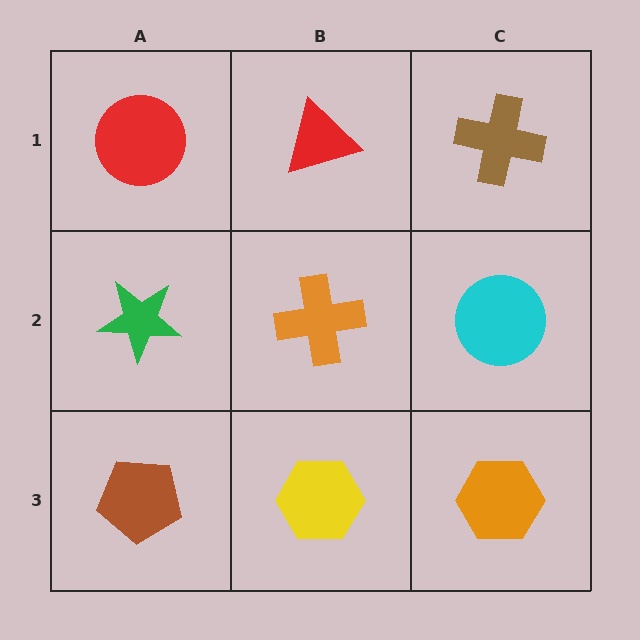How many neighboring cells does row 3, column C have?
2.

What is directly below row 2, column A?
A brown pentagon.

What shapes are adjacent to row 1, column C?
A cyan circle (row 2, column C), a red triangle (row 1, column B).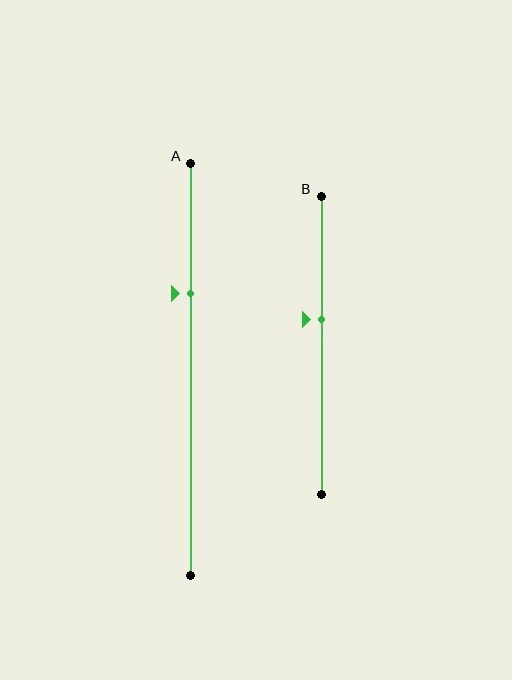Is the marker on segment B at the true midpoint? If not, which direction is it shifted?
No, the marker on segment B is shifted upward by about 9% of the segment length.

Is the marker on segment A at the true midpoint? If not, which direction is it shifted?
No, the marker on segment A is shifted upward by about 18% of the segment length.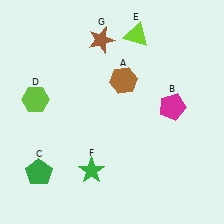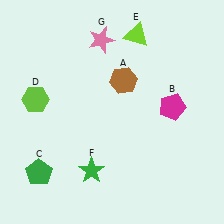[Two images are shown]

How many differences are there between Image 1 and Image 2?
There is 1 difference between the two images.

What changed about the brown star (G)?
In Image 1, G is brown. In Image 2, it changed to pink.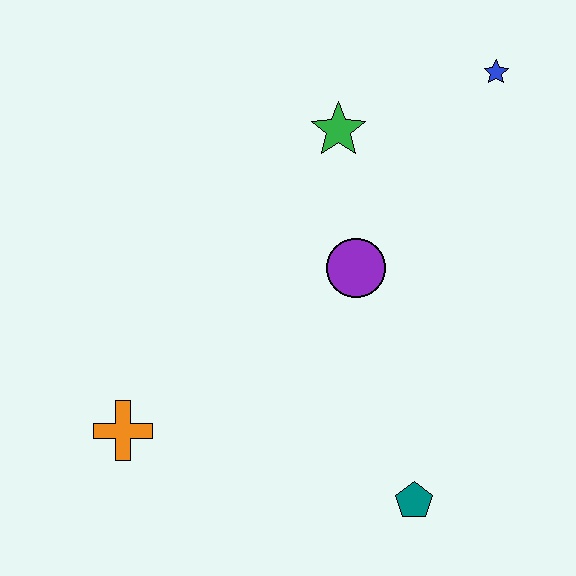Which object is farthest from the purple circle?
The orange cross is farthest from the purple circle.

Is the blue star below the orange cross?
No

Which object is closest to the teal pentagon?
The purple circle is closest to the teal pentagon.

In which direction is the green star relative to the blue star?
The green star is to the left of the blue star.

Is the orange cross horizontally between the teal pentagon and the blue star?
No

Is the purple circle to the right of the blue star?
No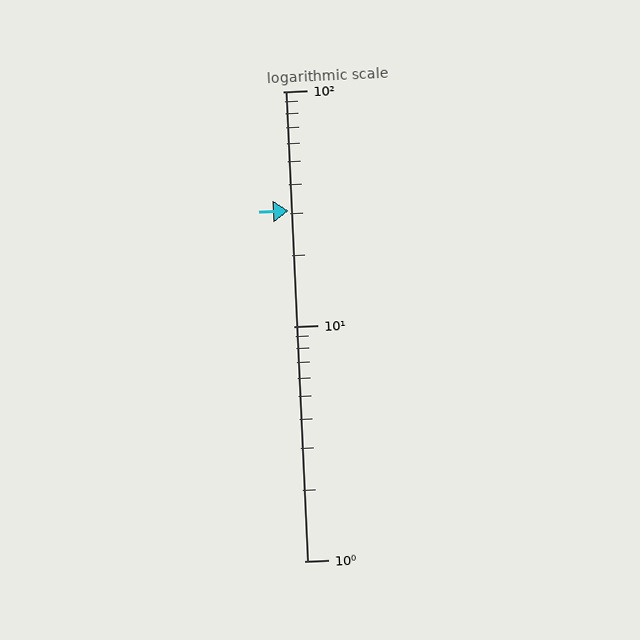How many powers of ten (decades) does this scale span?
The scale spans 2 decades, from 1 to 100.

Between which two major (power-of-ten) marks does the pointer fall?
The pointer is between 10 and 100.